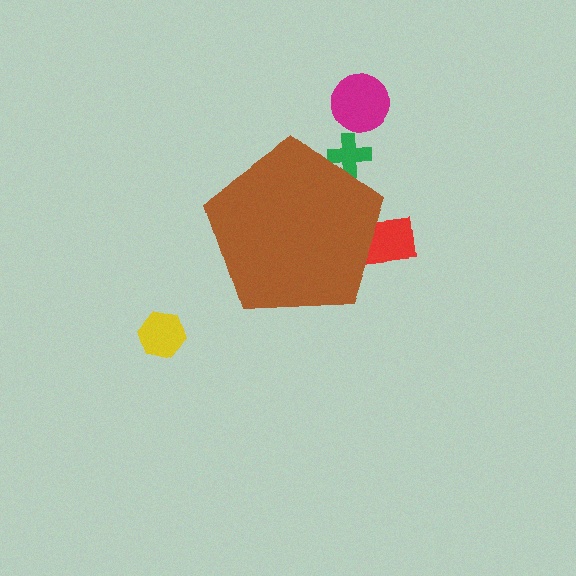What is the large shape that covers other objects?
A brown pentagon.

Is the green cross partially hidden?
Yes, the green cross is partially hidden behind the brown pentagon.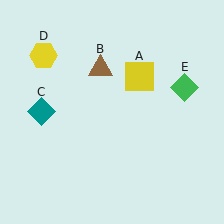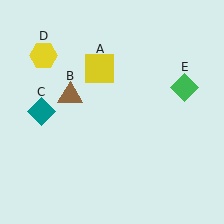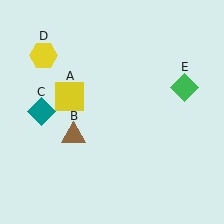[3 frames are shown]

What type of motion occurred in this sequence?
The yellow square (object A), brown triangle (object B) rotated counterclockwise around the center of the scene.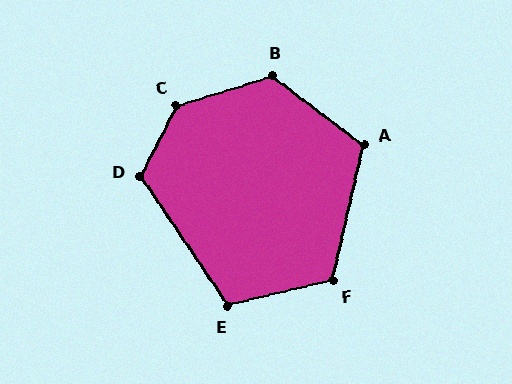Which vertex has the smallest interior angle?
E, at approximately 111 degrees.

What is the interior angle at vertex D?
Approximately 118 degrees (obtuse).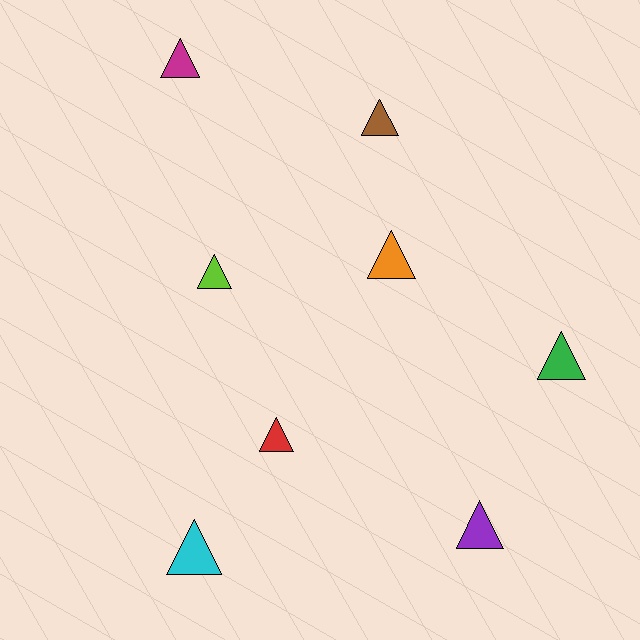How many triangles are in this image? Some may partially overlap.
There are 8 triangles.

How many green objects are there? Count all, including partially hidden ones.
There is 1 green object.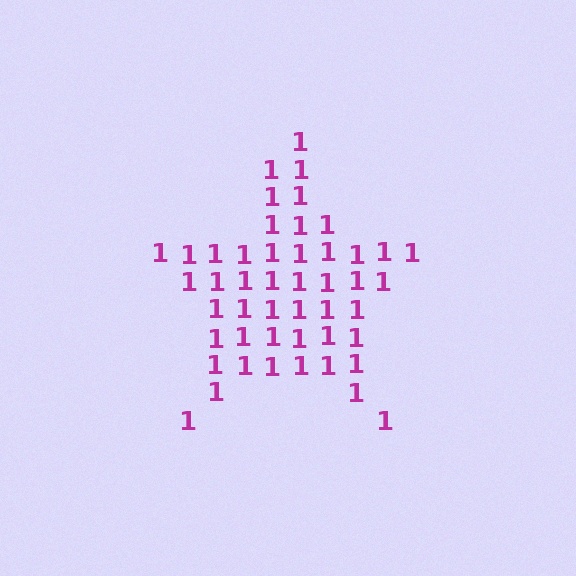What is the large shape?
The large shape is a star.